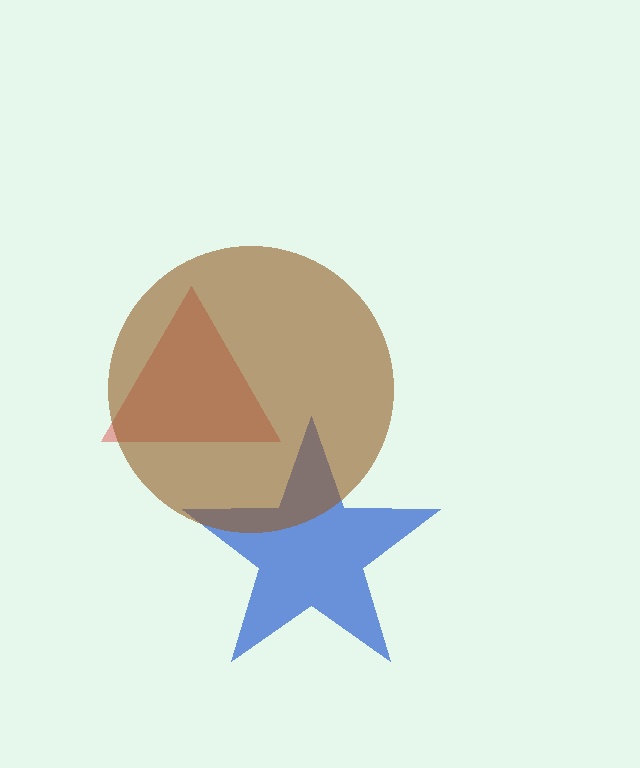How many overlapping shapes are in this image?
There are 3 overlapping shapes in the image.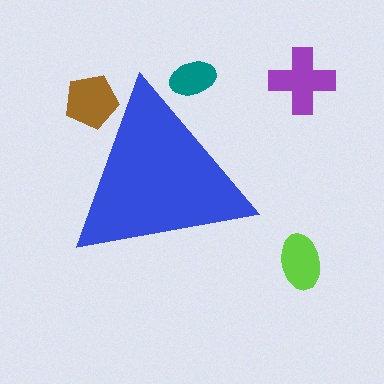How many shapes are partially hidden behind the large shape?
2 shapes are partially hidden.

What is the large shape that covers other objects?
A blue triangle.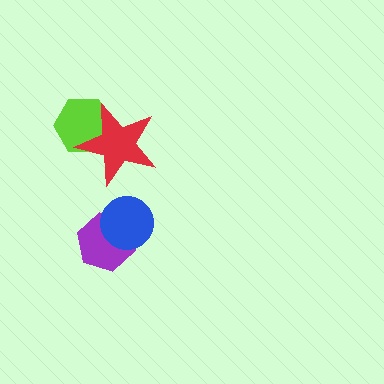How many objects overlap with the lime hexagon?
1 object overlaps with the lime hexagon.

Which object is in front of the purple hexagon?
The blue circle is in front of the purple hexagon.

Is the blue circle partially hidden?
No, no other shape covers it.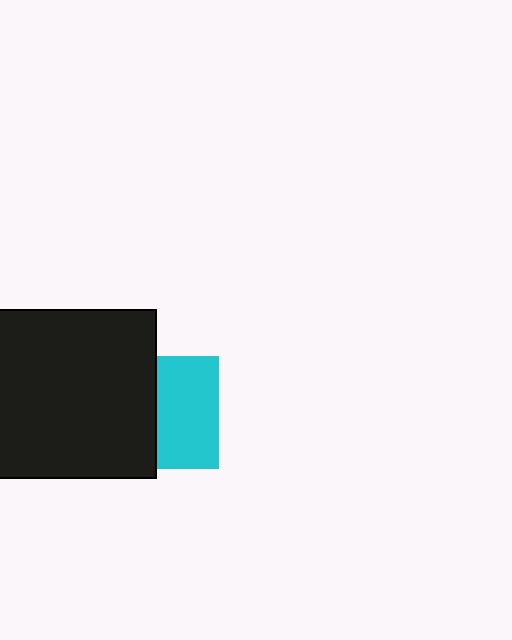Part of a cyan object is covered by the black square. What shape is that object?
It is a square.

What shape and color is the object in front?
The object in front is a black square.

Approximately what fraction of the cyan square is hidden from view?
Roughly 46% of the cyan square is hidden behind the black square.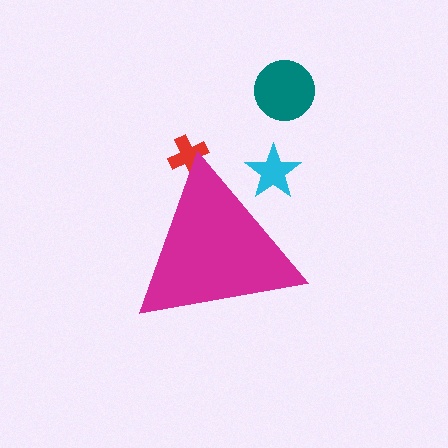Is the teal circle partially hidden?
No, the teal circle is fully visible.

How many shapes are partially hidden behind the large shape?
2 shapes are partially hidden.